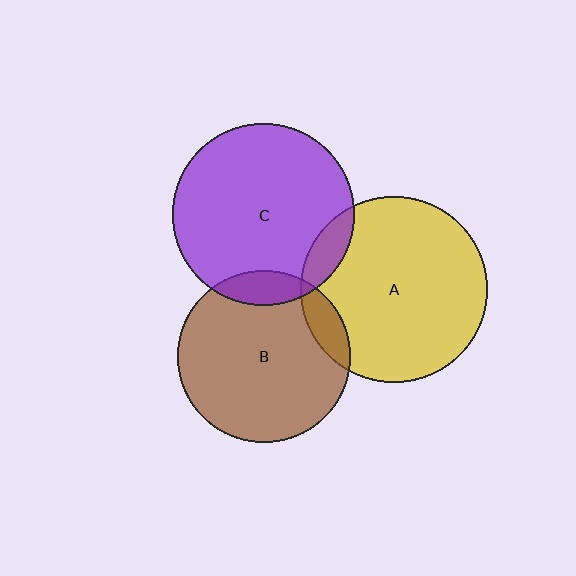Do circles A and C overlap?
Yes.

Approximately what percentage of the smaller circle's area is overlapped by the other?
Approximately 10%.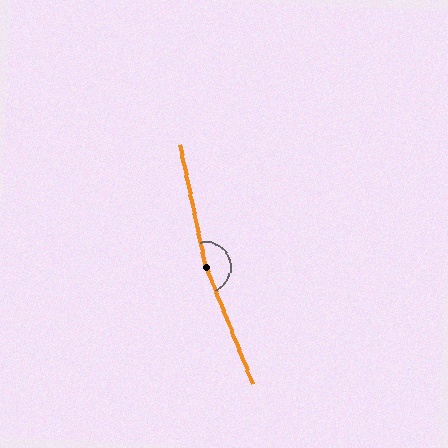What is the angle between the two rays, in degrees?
Approximately 170 degrees.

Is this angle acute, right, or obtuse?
It is obtuse.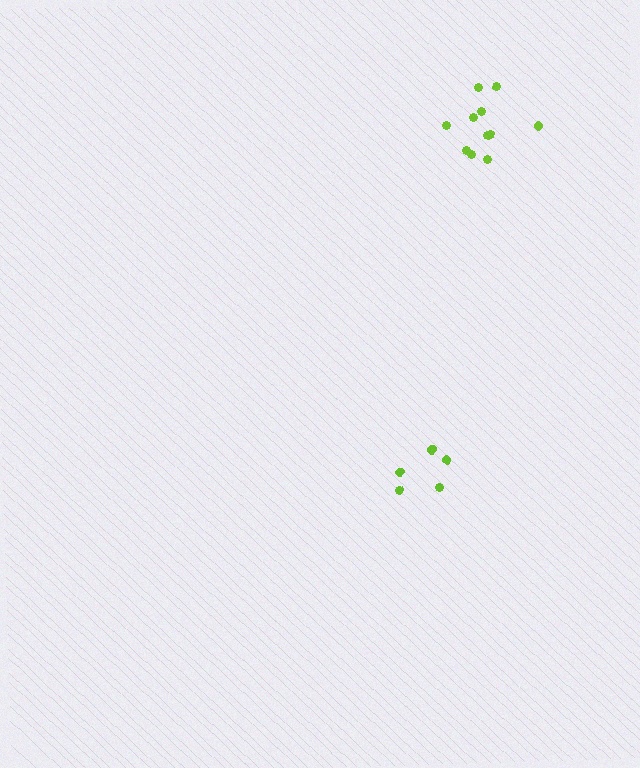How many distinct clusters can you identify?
There are 2 distinct clusters.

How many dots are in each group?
Group 1: 11 dots, Group 2: 5 dots (16 total).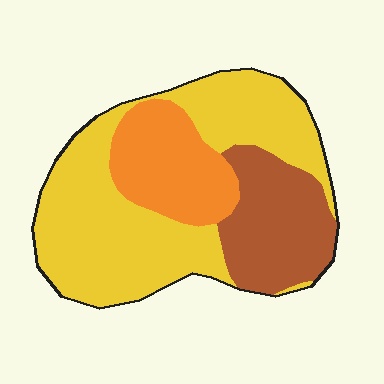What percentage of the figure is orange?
Orange covers about 20% of the figure.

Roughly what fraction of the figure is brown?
Brown takes up about one quarter (1/4) of the figure.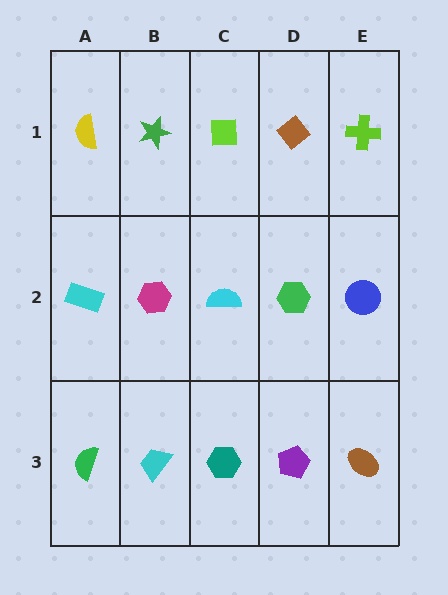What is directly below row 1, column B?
A magenta hexagon.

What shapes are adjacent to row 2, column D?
A brown diamond (row 1, column D), a purple pentagon (row 3, column D), a cyan semicircle (row 2, column C), a blue circle (row 2, column E).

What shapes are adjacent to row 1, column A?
A cyan rectangle (row 2, column A), a green star (row 1, column B).